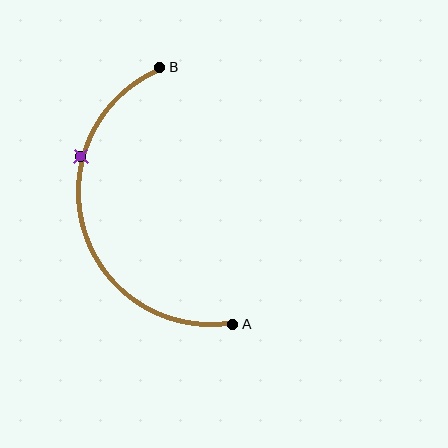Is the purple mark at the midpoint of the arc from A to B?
No. The purple mark lies on the arc but is closer to endpoint B. The arc midpoint would be at the point on the curve equidistant along the arc from both A and B.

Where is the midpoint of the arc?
The arc midpoint is the point on the curve farthest from the straight line joining A and B. It sits to the left of that line.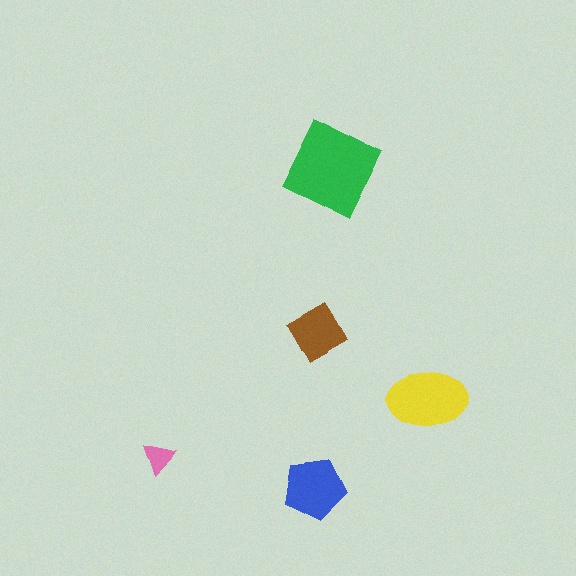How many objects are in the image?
There are 5 objects in the image.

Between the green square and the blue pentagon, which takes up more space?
The green square.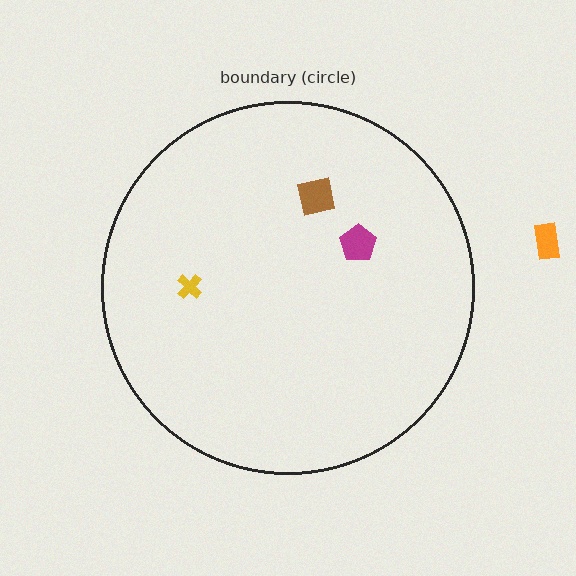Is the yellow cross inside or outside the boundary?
Inside.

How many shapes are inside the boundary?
3 inside, 1 outside.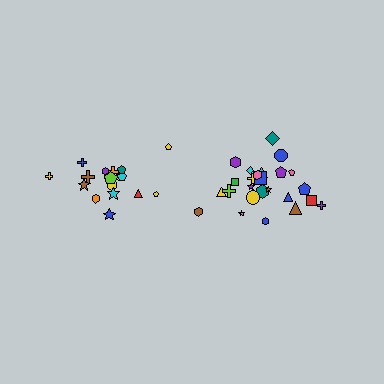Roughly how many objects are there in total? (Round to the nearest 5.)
Roughly 45 objects in total.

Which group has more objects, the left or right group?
The right group.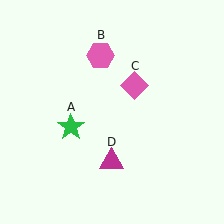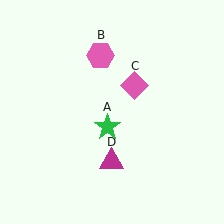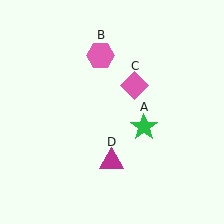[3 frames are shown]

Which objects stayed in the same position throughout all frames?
Pink hexagon (object B) and pink diamond (object C) and magenta triangle (object D) remained stationary.